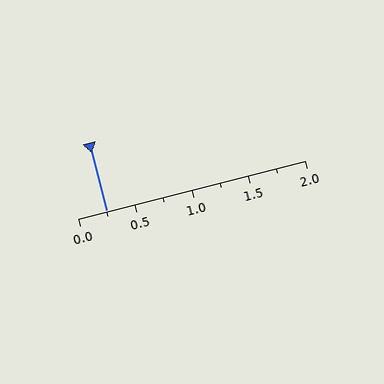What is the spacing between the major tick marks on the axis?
The major ticks are spaced 0.5 apart.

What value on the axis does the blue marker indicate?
The marker indicates approximately 0.25.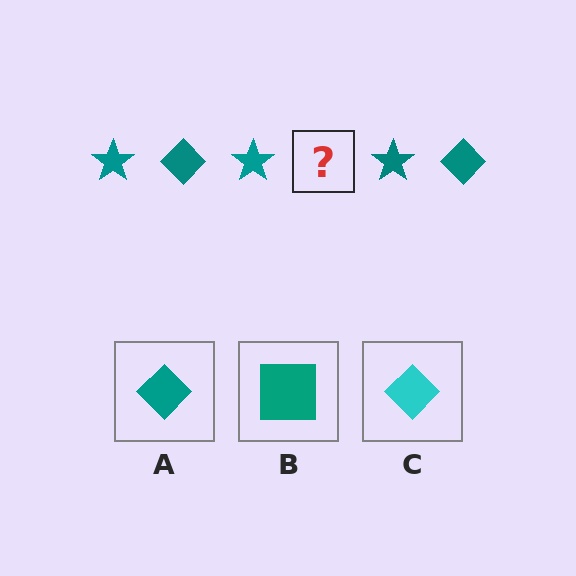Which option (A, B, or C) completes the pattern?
A.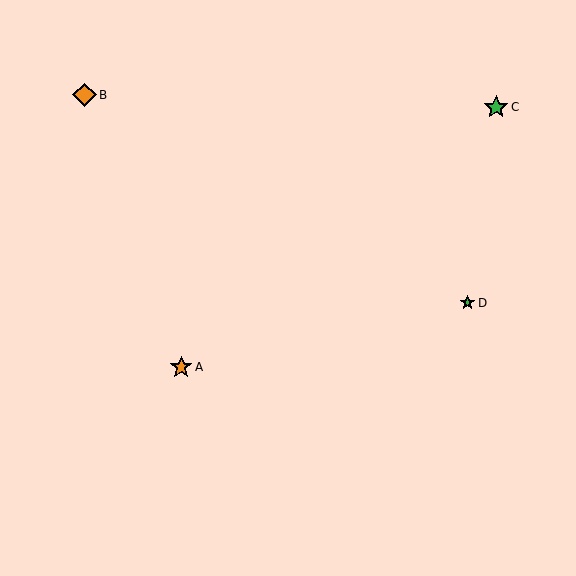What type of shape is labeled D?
Shape D is a green star.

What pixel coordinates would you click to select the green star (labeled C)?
Click at (496, 107) to select the green star C.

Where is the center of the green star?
The center of the green star is at (468, 303).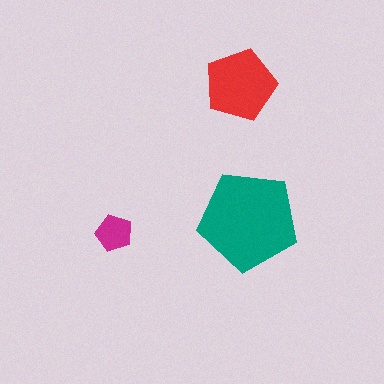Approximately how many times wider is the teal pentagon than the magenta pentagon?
About 2.5 times wider.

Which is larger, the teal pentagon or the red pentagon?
The teal one.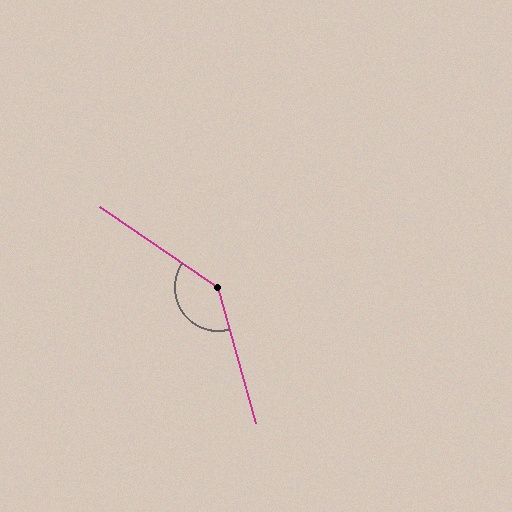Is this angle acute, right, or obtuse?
It is obtuse.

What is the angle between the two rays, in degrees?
Approximately 139 degrees.